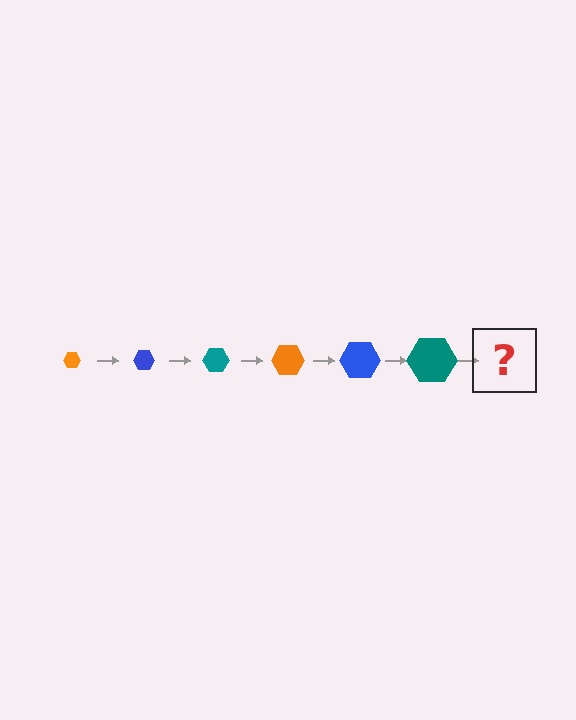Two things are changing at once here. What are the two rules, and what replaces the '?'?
The two rules are that the hexagon grows larger each step and the color cycles through orange, blue, and teal. The '?' should be an orange hexagon, larger than the previous one.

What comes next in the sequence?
The next element should be an orange hexagon, larger than the previous one.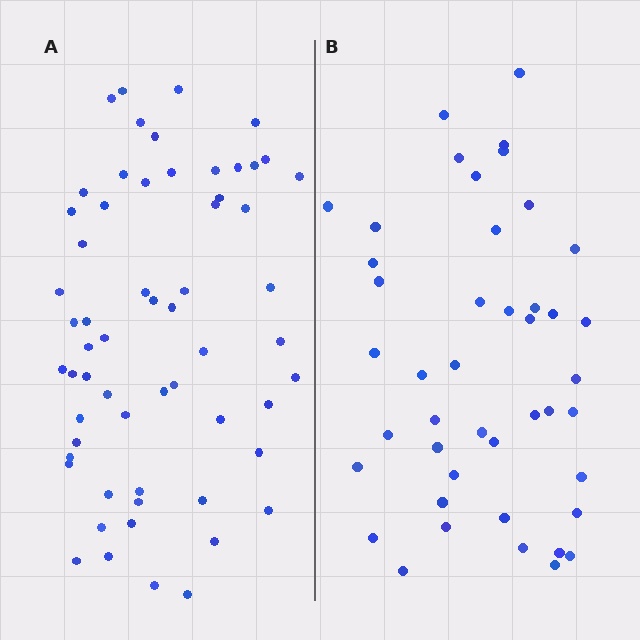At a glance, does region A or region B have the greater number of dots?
Region A (the left region) has more dots.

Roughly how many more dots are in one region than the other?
Region A has approximately 15 more dots than region B.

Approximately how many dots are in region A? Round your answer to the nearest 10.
About 60 dots.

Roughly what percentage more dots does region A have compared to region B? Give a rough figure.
About 35% more.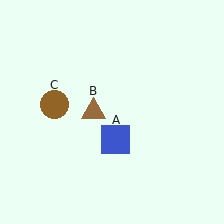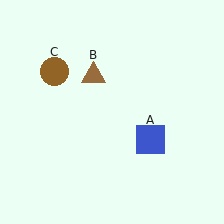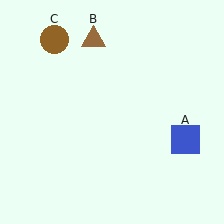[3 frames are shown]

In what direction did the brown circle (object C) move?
The brown circle (object C) moved up.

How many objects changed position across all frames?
3 objects changed position: blue square (object A), brown triangle (object B), brown circle (object C).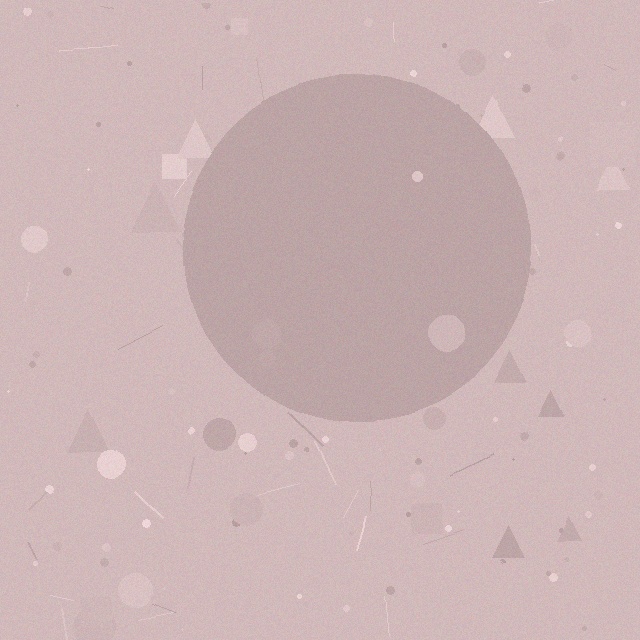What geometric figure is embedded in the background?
A circle is embedded in the background.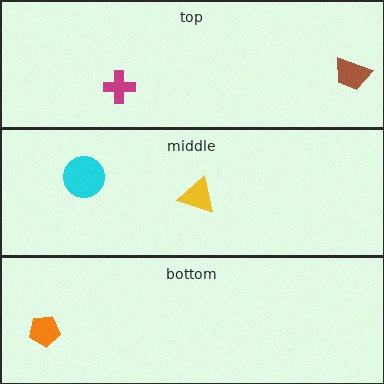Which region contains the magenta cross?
The top region.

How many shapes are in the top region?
2.